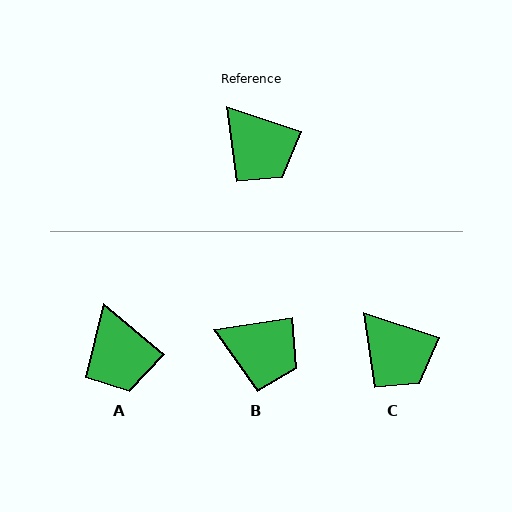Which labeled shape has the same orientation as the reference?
C.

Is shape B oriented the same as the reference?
No, it is off by about 27 degrees.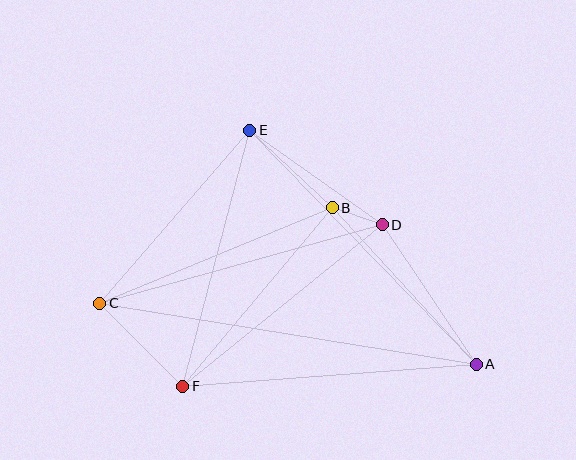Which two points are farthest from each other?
Points A and C are farthest from each other.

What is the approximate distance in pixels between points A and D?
The distance between A and D is approximately 168 pixels.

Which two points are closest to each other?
Points B and D are closest to each other.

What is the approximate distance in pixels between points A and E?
The distance between A and E is approximately 326 pixels.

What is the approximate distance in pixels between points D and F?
The distance between D and F is approximately 257 pixels.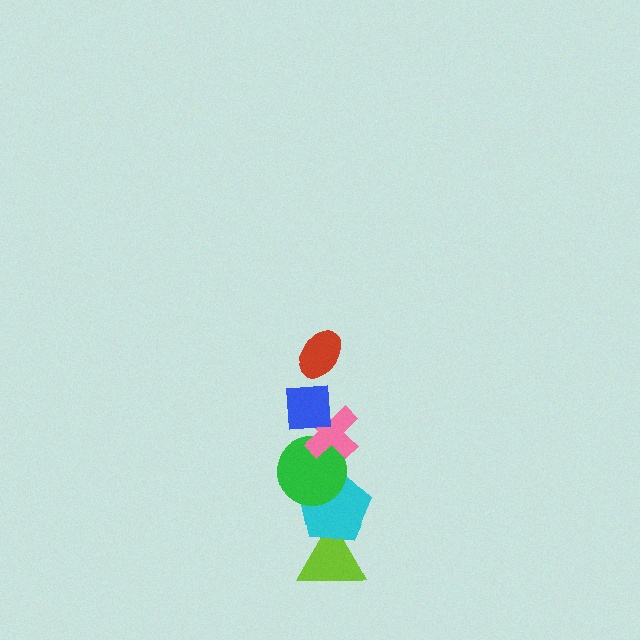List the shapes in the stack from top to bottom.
From top to bottom: the red ellipse, the blue square, the pink cross, the green circle, the cyan pentagon, the lime triangle.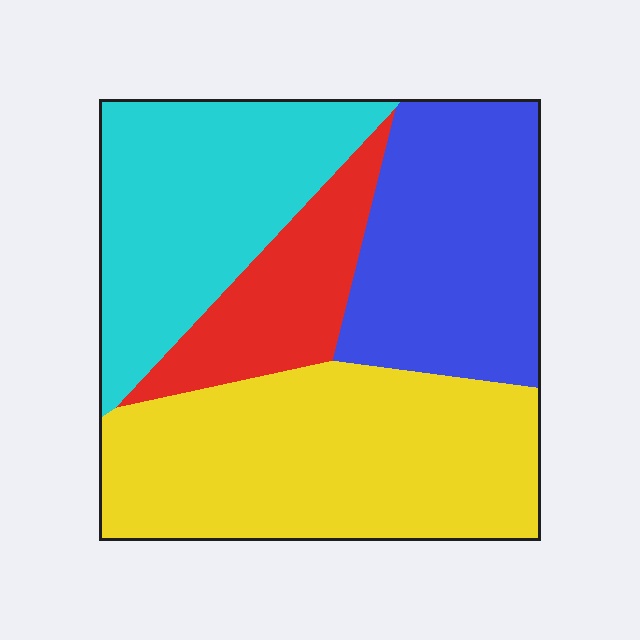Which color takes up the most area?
Yellow, at roughly 35%.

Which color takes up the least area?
Red, at roughly 15%.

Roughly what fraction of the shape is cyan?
Cyan covers around 25% of the shape.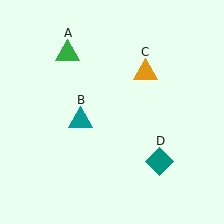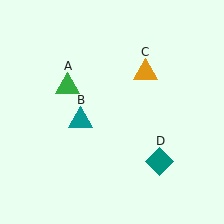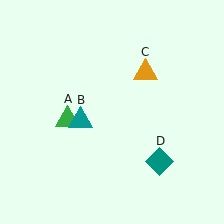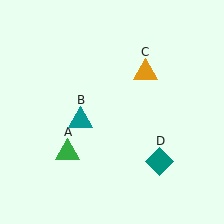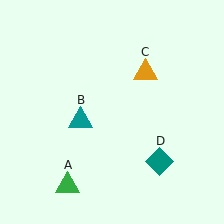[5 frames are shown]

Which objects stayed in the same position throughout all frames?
Teal triangle (object B) and orange triangle (object C) and teal diamond (object D) remained stationary.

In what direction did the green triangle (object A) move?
The green triangle (object A) moved down.